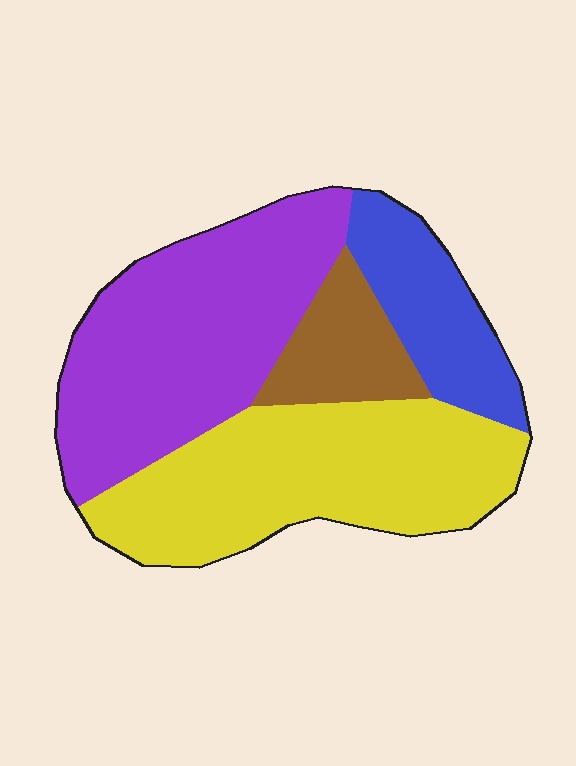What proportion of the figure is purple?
Purple covers about 35% of the figure.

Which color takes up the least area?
Brown, at roughly 10%.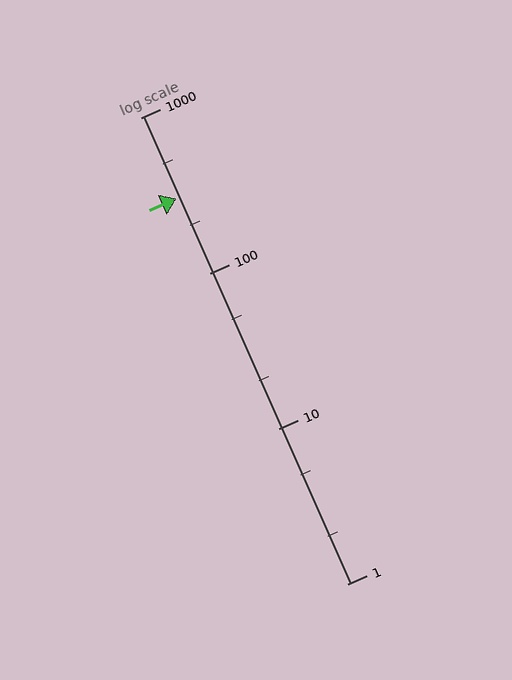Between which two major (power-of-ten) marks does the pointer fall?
The pointer is between 100 and 1000.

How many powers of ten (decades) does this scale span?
The scale spans 3 decades, from 1 to 1000.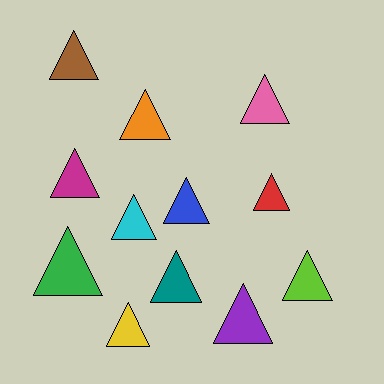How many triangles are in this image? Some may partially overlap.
There are 12 triangles.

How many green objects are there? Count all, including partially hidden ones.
There is 1 green object.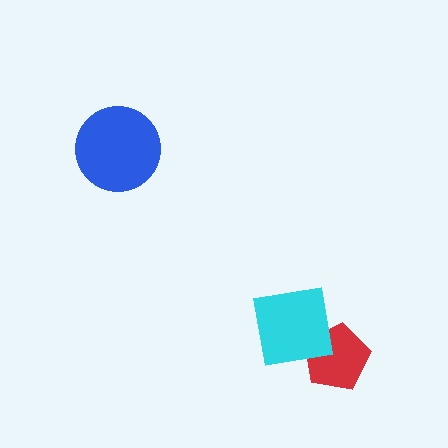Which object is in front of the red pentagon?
The cyan square is in front of the red pentagon.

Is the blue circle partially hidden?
No, no other shape covers it.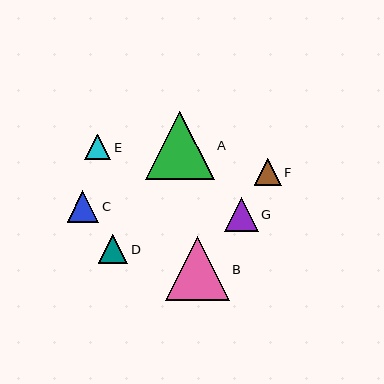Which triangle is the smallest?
Triangle E is the smallest with a size of approximately 26 pixels.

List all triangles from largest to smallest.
From largest to smallest: A, B, G, C, D, F, E.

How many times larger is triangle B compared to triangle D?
Triangle B is approximately 2.2 times the size of triangle D.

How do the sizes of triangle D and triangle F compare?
Triangle D and triangle F are approximately the same size.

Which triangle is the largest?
Triangle A is the largest with a size of approximately 69 pixels.